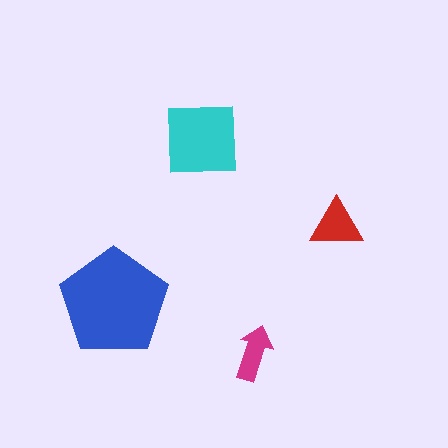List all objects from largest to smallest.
The blue pentagon, the cyan square, the red triangle, the magenta arrow.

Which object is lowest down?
The magenta arrow is bottommost.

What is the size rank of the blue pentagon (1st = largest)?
1st.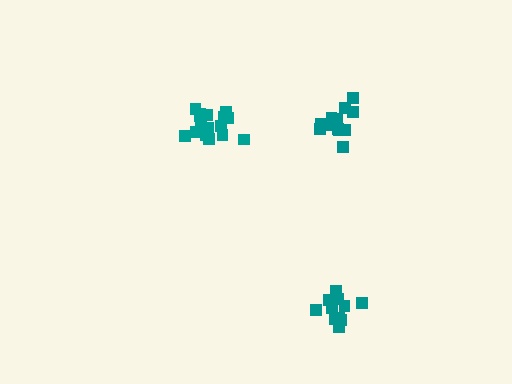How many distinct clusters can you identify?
There are 3 distinct clusters.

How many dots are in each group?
Group 1: 12 dots, Group 2: 11 dots, Group 3: 16 dots (39 total).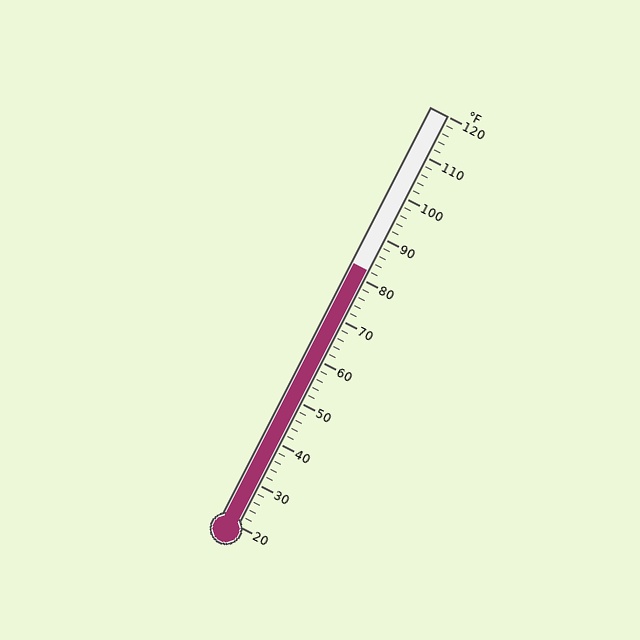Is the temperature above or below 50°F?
The temperature is above 50°F.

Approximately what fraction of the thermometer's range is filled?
The thermometer is filled to approximately 60% of its range.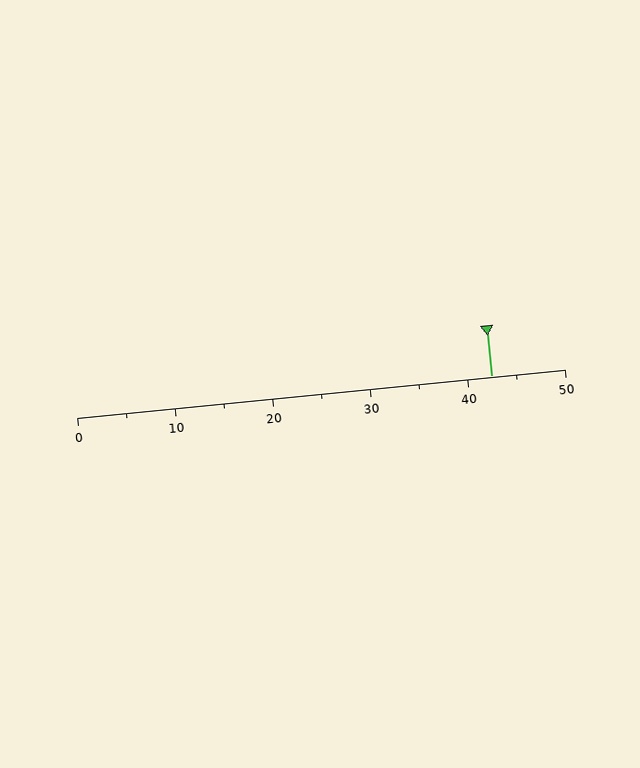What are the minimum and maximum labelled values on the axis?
The axis runs from 0 to 50.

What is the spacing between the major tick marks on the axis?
The major ticks are spaced 10 apart.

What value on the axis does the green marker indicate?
The marker indicates approximately 42.5.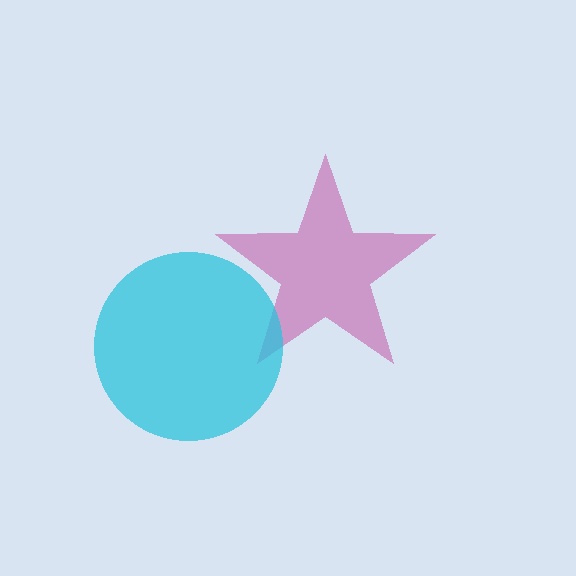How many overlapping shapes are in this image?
There are 2 overlapping shapes in the image.